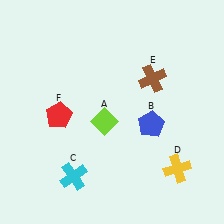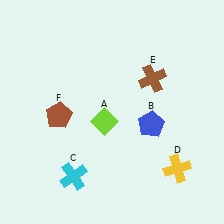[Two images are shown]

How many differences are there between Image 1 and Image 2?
There is 1 difference between the two images.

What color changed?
The pentagon (F) changed from red in Image 1 to brown in Image 2.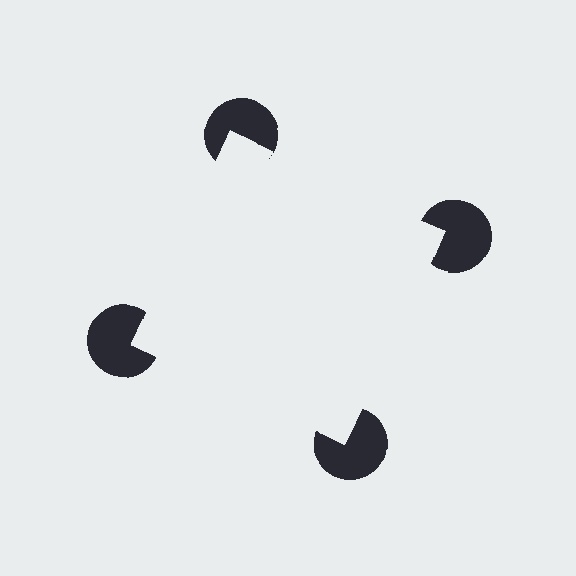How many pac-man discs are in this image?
There are 4 — one at each vertex of the illusory square.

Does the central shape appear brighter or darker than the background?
It typically appears slightly brighter than the background, even though no actual brightness change is drawn.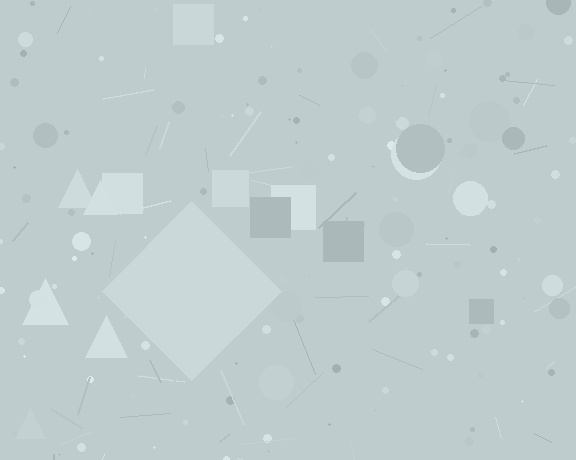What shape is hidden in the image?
A diamond is hidden in the image.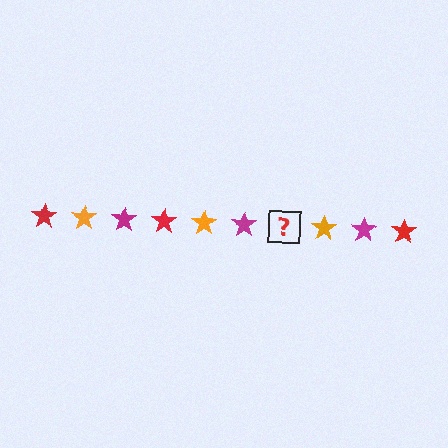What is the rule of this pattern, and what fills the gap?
The rule is that the pattern cycles through red, orange, magenta stars. The gap should be filled with a red star.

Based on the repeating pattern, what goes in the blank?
The blank should be a red star.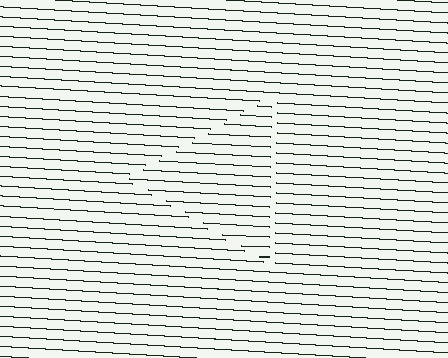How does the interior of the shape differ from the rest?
The interior of the shape contains the same grating, shifted by half a period — the contour is defined by the phase discontinuity where line-ends from the inner and outer gratings abut.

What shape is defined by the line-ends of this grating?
An illusory triangle. The interior of the shape contains the same grating, shifted by half a period — the contour is defined by the phase discontinuity where line-ends from the inner and outer gratings abut.